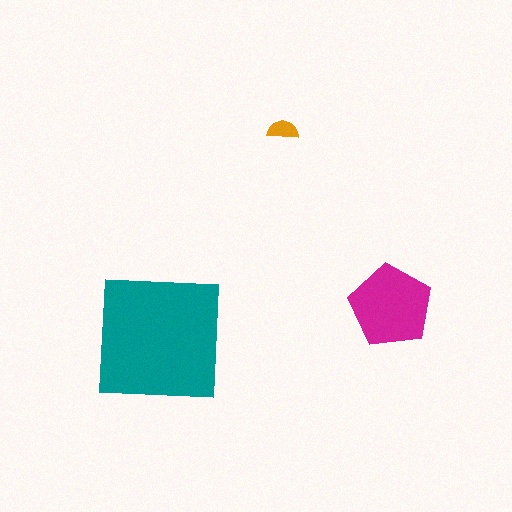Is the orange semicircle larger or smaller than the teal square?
Smaller.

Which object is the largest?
The teal square.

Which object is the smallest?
The orange semicircle.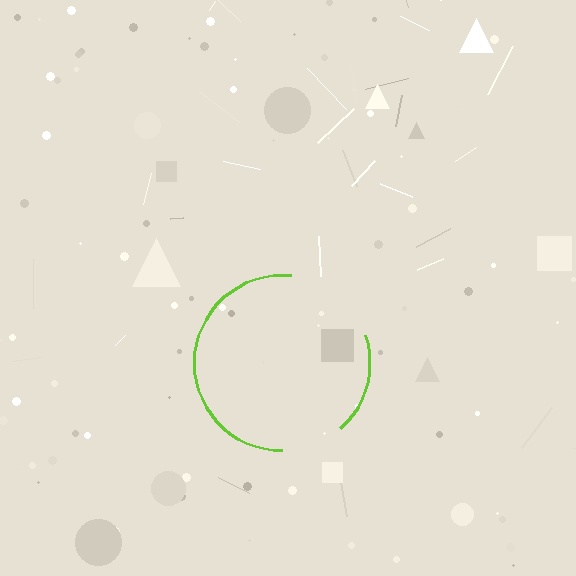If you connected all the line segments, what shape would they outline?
They would outline a circle.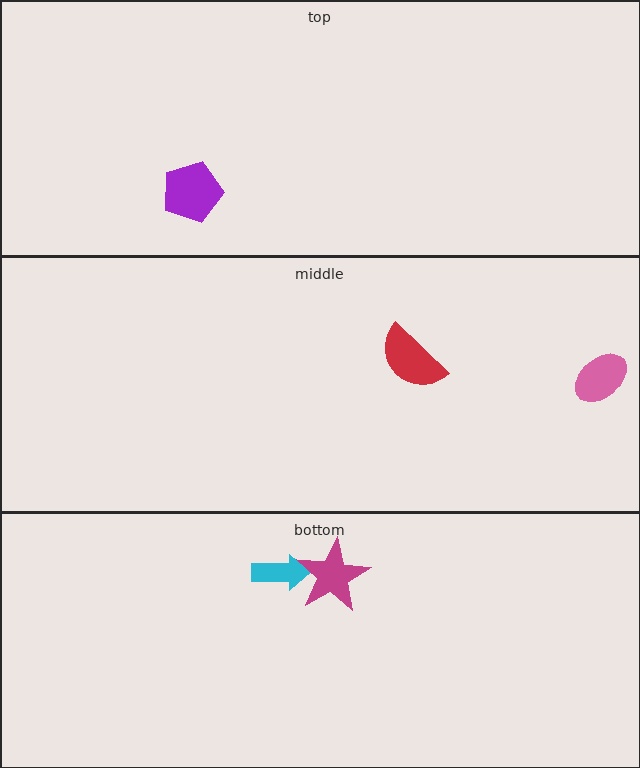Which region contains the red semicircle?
The middle region.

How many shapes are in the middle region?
2.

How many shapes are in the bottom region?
2.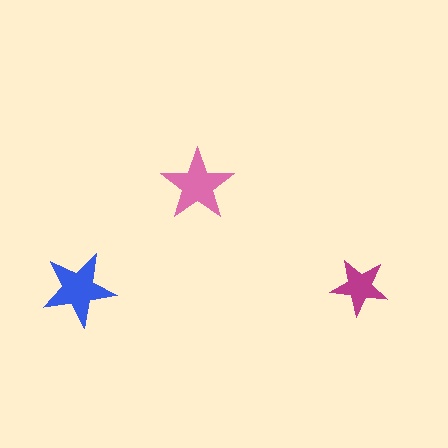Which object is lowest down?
The blue star is bottommost.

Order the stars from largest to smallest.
the blue one, the pink one, the magenta one.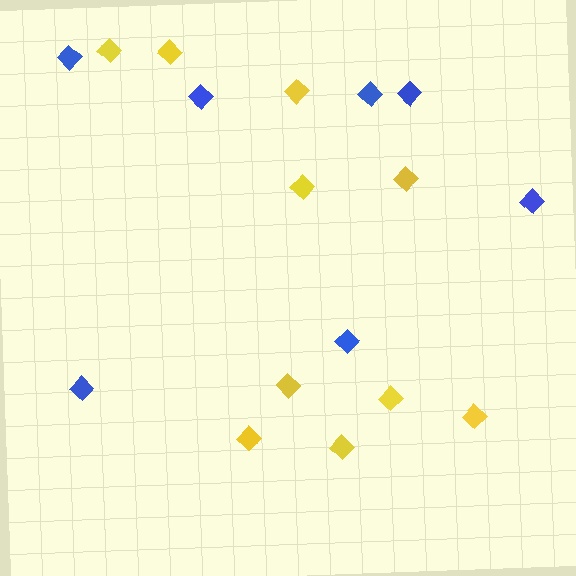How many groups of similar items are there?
There are 2 groups: one group of blue diamonds (7) and one group of yellow diamonds (10).